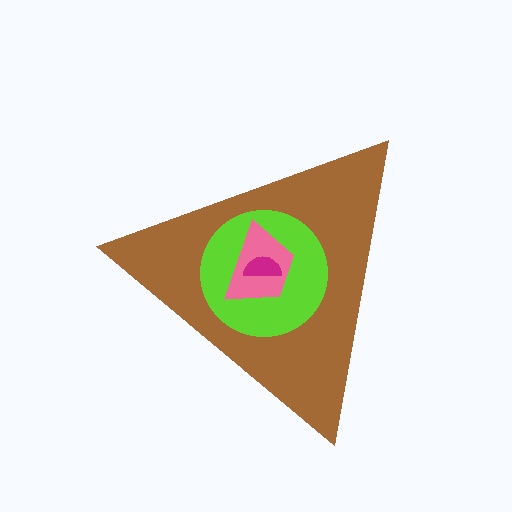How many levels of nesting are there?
4.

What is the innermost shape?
The magenta semicircle.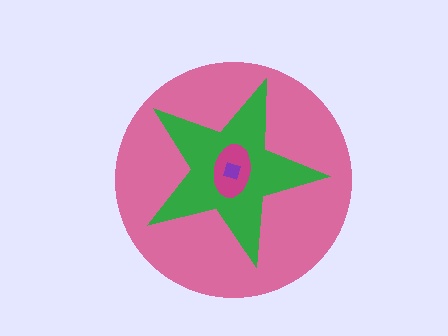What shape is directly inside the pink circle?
The green star.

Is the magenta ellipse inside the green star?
Yes.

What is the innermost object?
The purple square.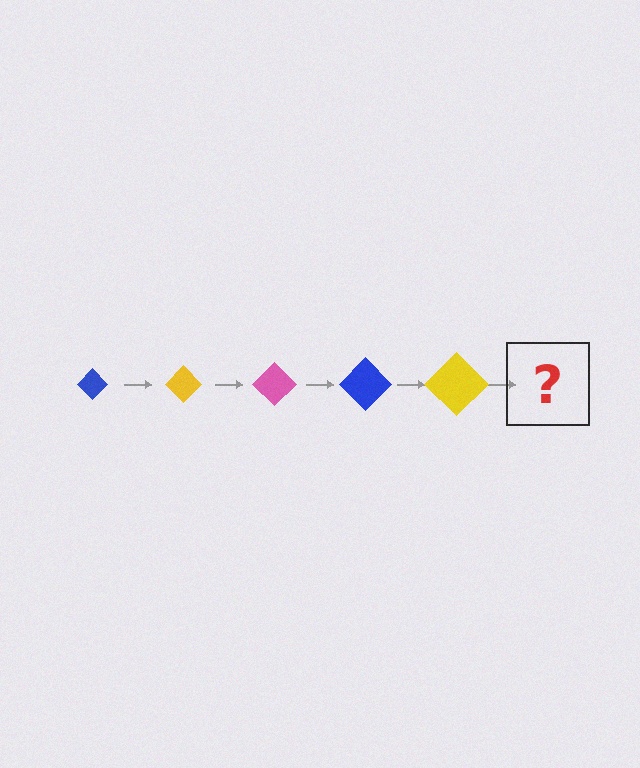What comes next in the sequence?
The next element should be a pink diamond, larger than the previous one.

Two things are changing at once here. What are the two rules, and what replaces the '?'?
The two rules are that the diamond grows larger each step and the color cycles through blue, yellow, and pink. The '?' should be a pink diamond, larger than the previous one.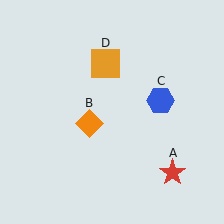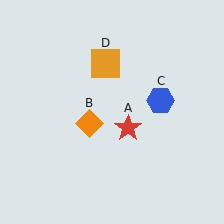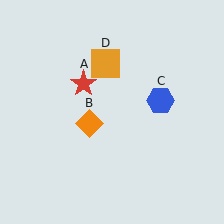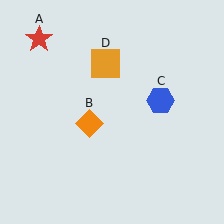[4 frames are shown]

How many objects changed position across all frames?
1 object changed position: red star (object A).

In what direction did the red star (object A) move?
The red star (object A) moved up and to the left.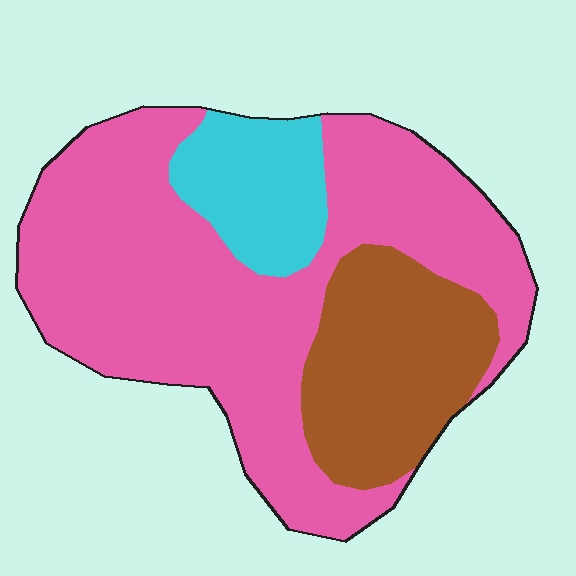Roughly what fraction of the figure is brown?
Brown takes up between a sixth and a third of the figure.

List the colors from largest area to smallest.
From largest to smallest: pink, brown, cyan.